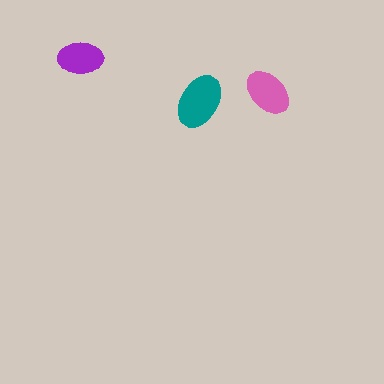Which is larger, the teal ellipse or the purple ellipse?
The teal one.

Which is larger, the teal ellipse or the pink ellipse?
The teal one.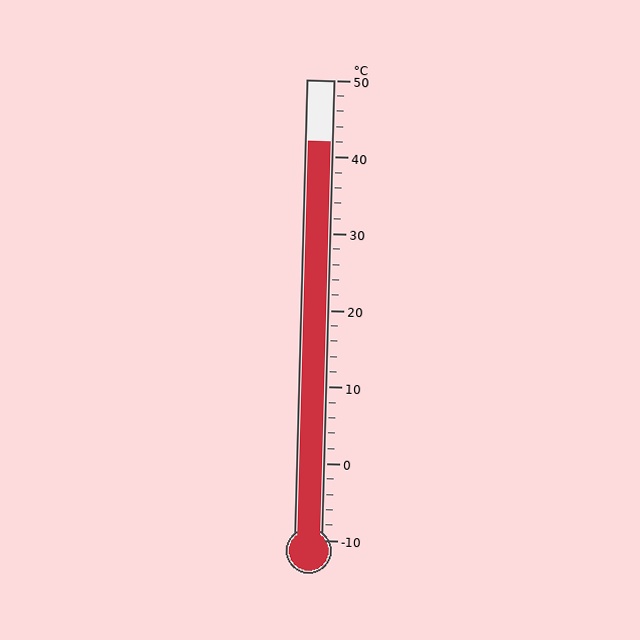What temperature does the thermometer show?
The thermometer shows approximately 42°C.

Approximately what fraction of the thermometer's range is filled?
The thermometer is filled to approximately 85% of its range.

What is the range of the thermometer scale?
The thermometer scale ranges from -10°C to 50°C.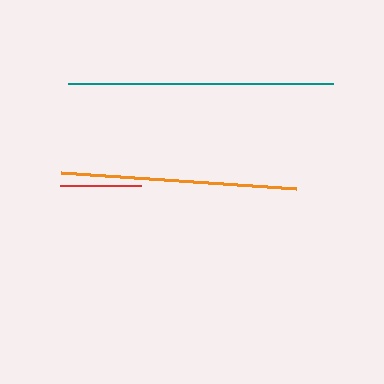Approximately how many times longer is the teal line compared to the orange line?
The teal line is approximately 1.1 times the length of the orange line.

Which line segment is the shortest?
The red line is the shortest at approximately 81 pixels.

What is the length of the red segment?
The red segment is approximately 81 pixels long.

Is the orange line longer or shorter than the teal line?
The teal line is longer than the orange line.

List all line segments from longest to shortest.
From longest to shortest: teal, orange, red.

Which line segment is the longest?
The teal line is the longest at approximately 265 pixels.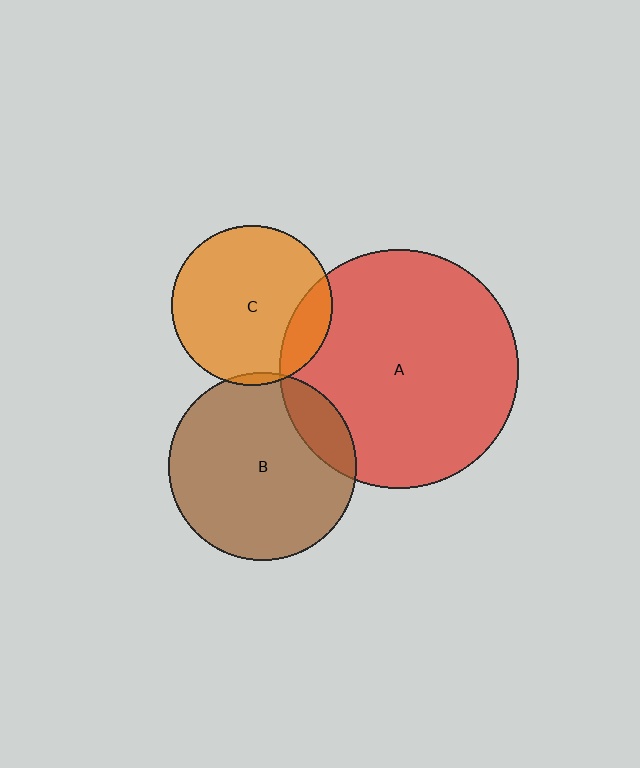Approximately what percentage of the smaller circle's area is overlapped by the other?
Approximately 5%.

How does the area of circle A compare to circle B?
Approximately 1.6 times.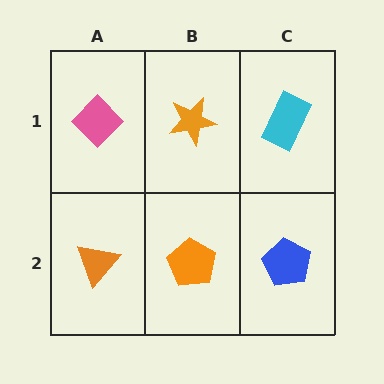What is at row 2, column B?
An orange pentagon.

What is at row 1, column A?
A pink diamond.